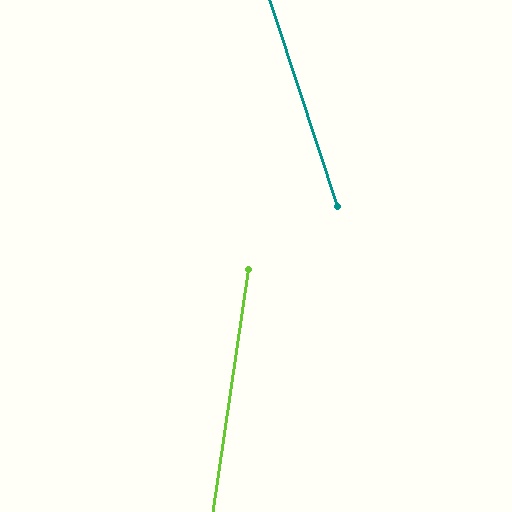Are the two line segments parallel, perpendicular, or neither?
Neither parallel nor perpendicular — they differ by about 26°.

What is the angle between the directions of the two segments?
Approximately 26 degrees.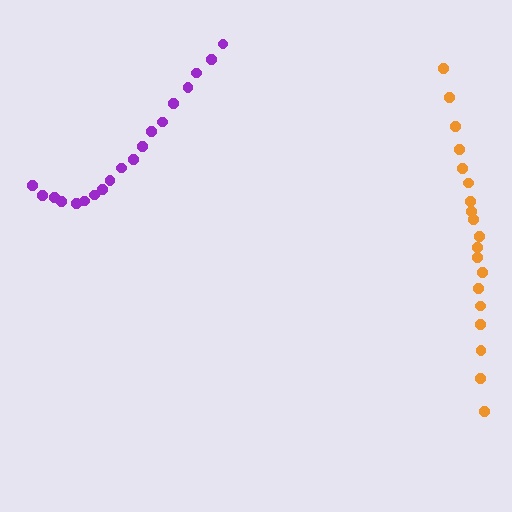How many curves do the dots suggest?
There are 2 distinct paths.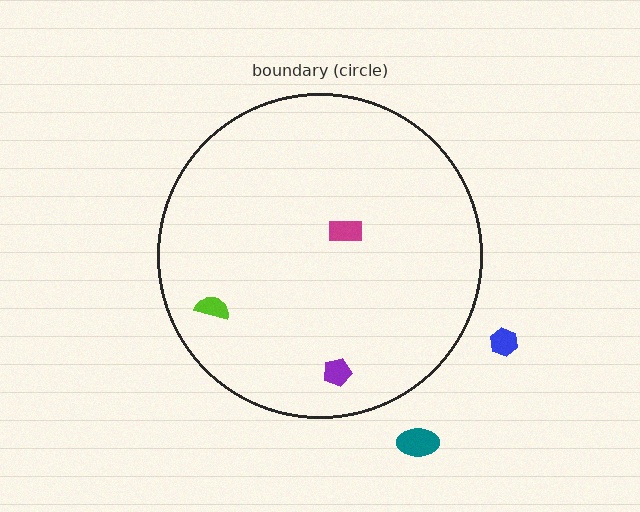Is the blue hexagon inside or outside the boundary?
Outside.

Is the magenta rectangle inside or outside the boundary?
Inside.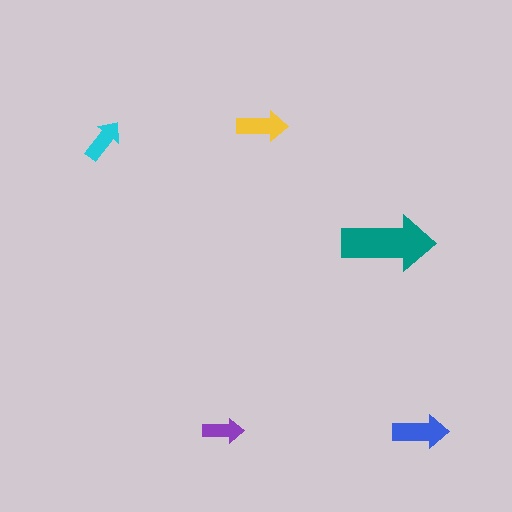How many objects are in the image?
There are 5 objects in the image.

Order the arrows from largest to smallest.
the teal one, the blue one, the yellow one, the cyan one, the purple one.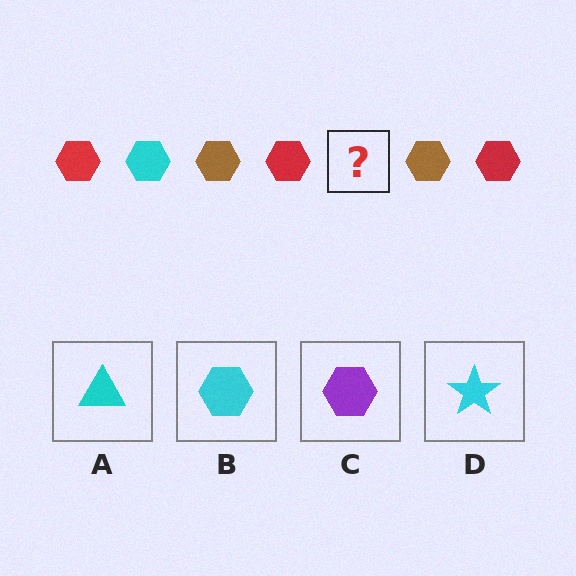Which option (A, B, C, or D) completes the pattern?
B.